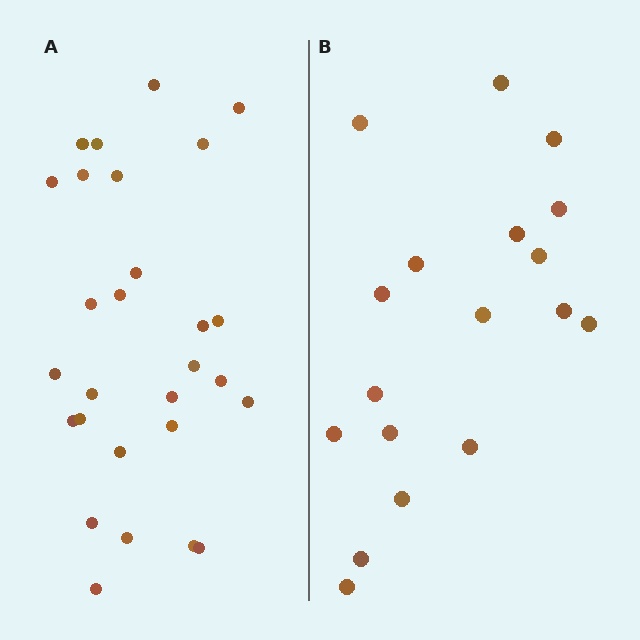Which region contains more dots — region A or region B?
Region A (the left region) has more dots.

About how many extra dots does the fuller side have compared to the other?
Region A has roughly 10 or so more dots than region B.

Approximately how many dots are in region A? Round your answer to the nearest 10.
About 30 dots. (The exact count is 28, which rounds to 30.)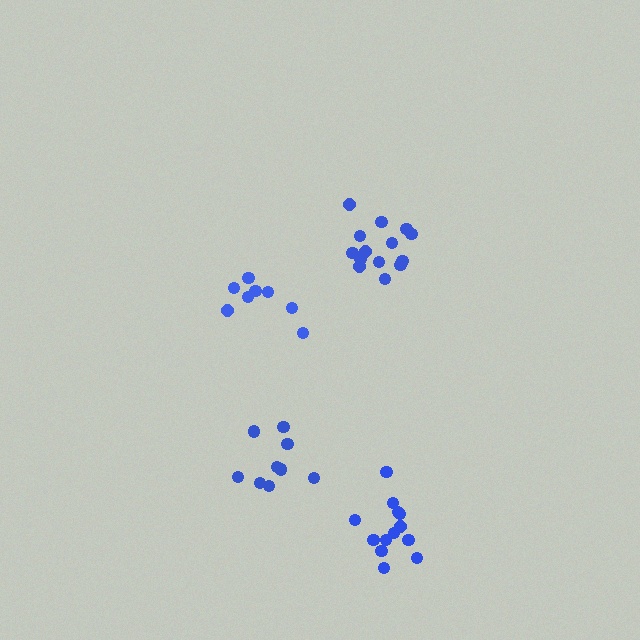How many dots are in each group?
Group 1: 13 dots, Group 2: 14 dots, Group 3: 9 dots, Group 4: 8 dots (44 total).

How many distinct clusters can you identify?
There are 4 distinct clusters.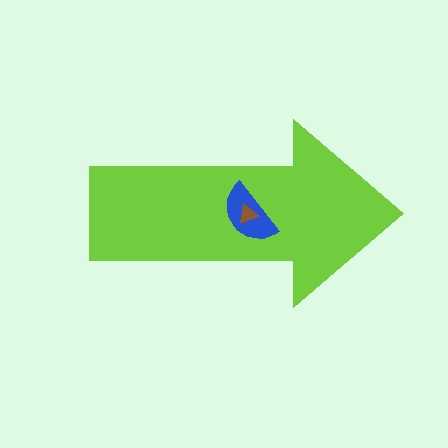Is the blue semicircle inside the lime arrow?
Yes.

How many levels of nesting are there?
3.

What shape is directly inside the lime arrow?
The blue semicircle.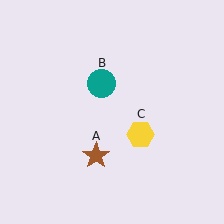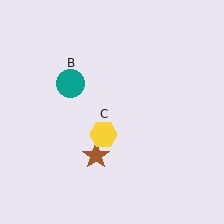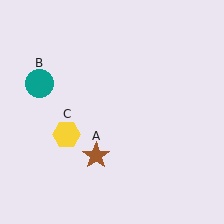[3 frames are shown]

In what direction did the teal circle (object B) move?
The teal circle (object B) moved left.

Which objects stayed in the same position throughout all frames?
Brown star (object A) remained stationary.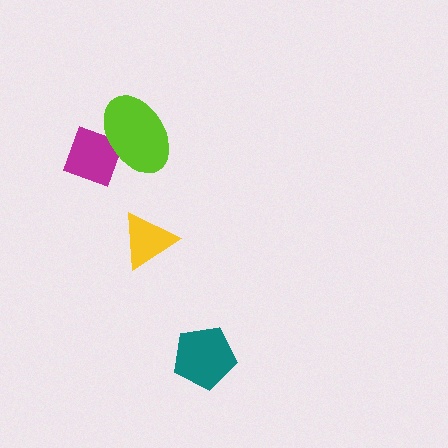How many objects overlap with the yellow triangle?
0 objects overlap with the yellow triangle.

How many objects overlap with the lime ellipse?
1 object overlaps with the lime ellipse.